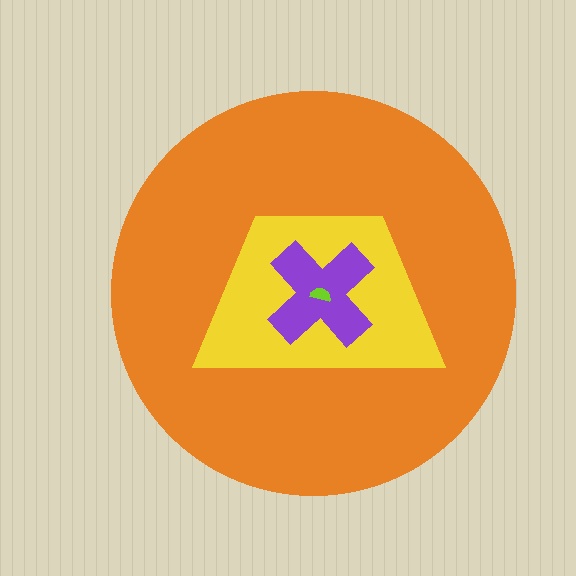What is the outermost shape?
The orange circle.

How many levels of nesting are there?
4.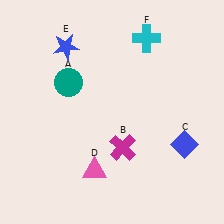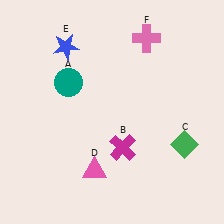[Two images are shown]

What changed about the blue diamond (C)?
In Image 1, C is blue. In Image 2, it changed to green.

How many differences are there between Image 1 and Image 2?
There are 2 differences between the two images.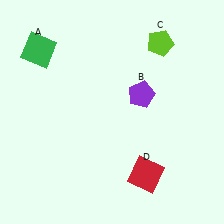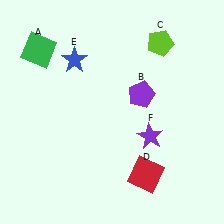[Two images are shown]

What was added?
A blue star (E), a purple star (F) were added in Image 2.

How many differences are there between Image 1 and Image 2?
There are 2 differences between the two images.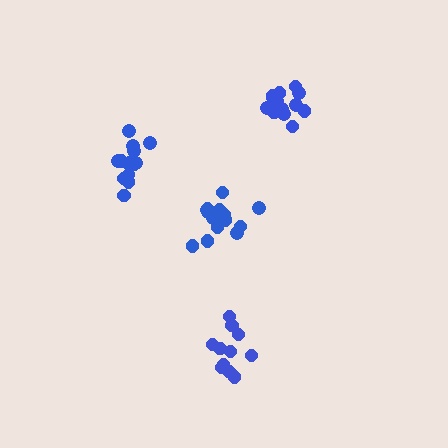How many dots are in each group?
Group 1: 13 dots, Group 2: 15 dots, Group 3: 14 dots, Group 4: 11 dots (53 total).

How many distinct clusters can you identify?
There are 4 distinct clusters.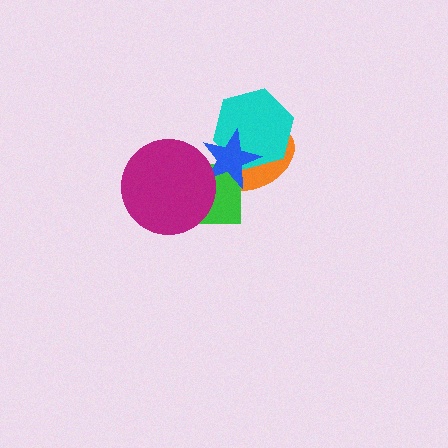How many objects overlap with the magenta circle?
2 objects overlap with the magenta circle.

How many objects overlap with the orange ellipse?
3 objects overlap with the orange ellipse.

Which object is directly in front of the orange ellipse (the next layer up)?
The cyan hexagon is directly in front of the orange ellipse.